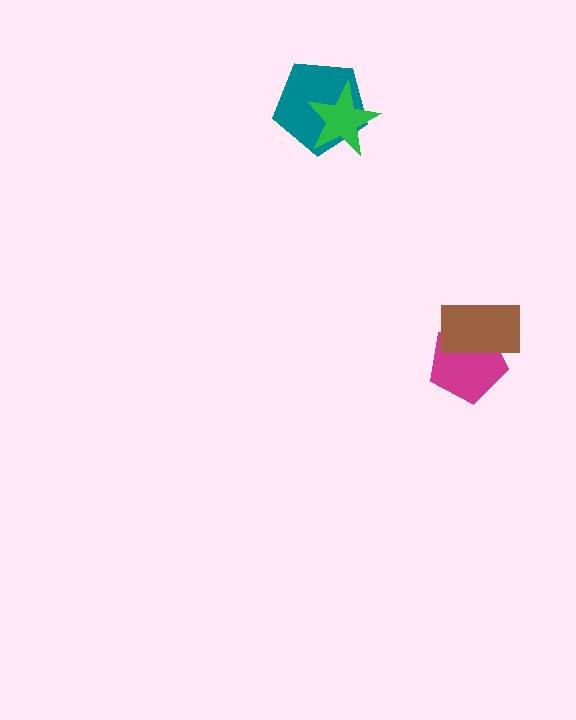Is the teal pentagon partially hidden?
Yes, it is partially covered by another shape.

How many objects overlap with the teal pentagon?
1 object overlaps with the teal pentagon.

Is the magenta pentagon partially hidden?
Yes, it is partially covered by another shape.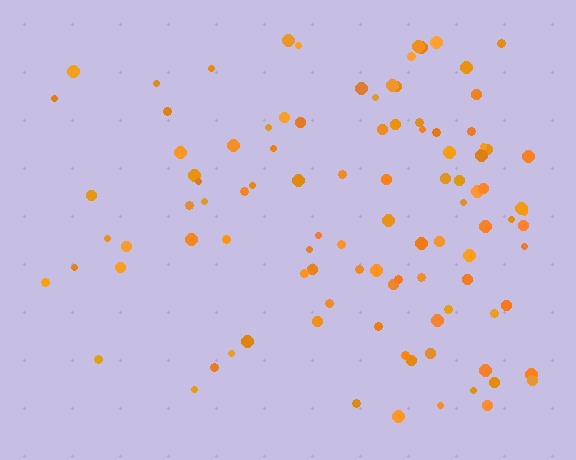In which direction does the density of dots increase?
From left to right, with the right side densest.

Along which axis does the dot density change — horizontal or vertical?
Horizontal.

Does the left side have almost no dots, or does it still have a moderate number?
Still a moderate number, just noticeably fewer than the right.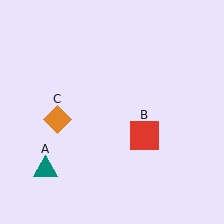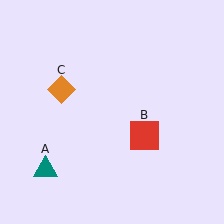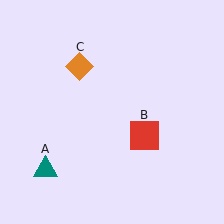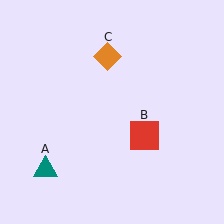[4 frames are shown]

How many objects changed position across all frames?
1 object changed position: orange diamond (object C).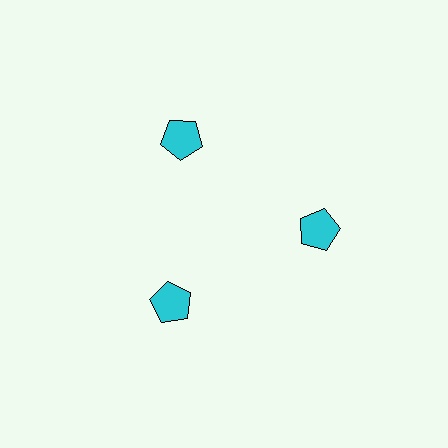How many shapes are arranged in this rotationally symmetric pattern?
There are 3 shapes, arranged in 3 groups of 1.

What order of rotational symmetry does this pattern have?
This pattern has 3-fold rotational symmetry.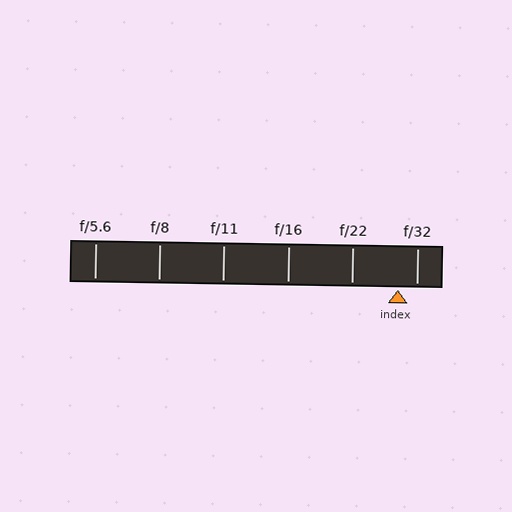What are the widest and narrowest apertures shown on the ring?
The widest aperture shown is f/5.6 and the narrowest is f/32.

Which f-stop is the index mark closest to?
The index mark is closest to f/32.